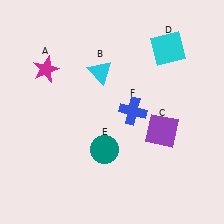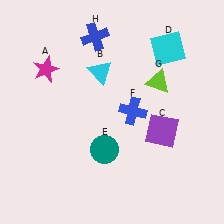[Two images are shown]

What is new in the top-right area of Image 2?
A lime triangle (G) was added in the top-right area of Image 2.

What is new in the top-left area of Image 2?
A blue cross (H) was added in the top-left area of Image 2.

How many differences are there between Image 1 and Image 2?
There are 2 differences between the two images.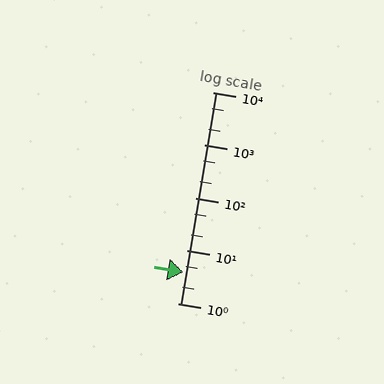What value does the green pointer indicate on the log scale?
The pointer indicates approximately 3.9.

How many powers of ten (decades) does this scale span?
The scale spans 4 decades, from 1 to 10000.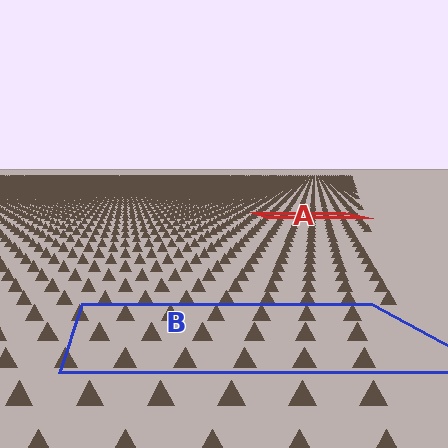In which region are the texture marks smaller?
The texture marks are smaller in region A, because it is farther away.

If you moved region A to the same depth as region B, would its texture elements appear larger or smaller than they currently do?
They would appear larger. At a closer depth, the same texture elements are projected at a bigger on-screen size.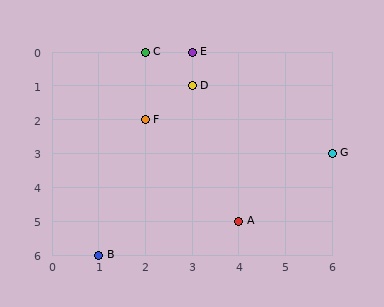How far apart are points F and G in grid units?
Points F and G are 4 columns and 1 row apart (about 4.1 grid units diagonally).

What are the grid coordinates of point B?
Point B is at grid coordinates (1, 6).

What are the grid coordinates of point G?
Point G is at grid coordinates (6, 3).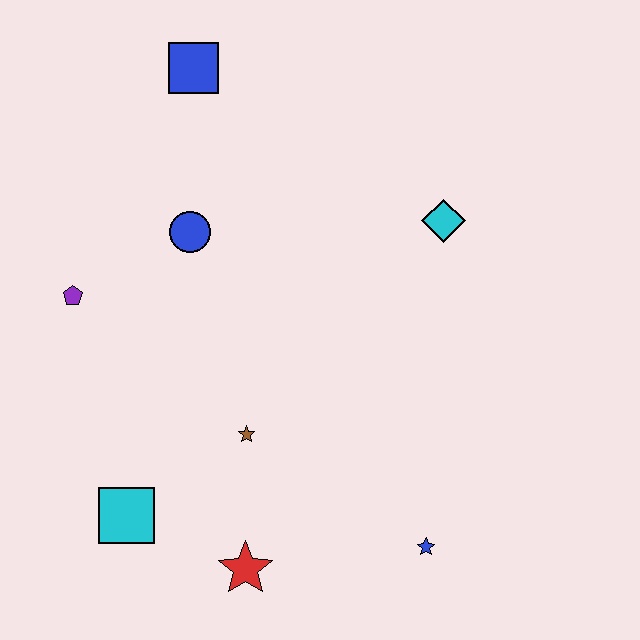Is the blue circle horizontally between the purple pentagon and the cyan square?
No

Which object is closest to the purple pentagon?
The blue circle is closest to the purple pentagon.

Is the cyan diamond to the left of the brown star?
No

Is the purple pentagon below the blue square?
Yes